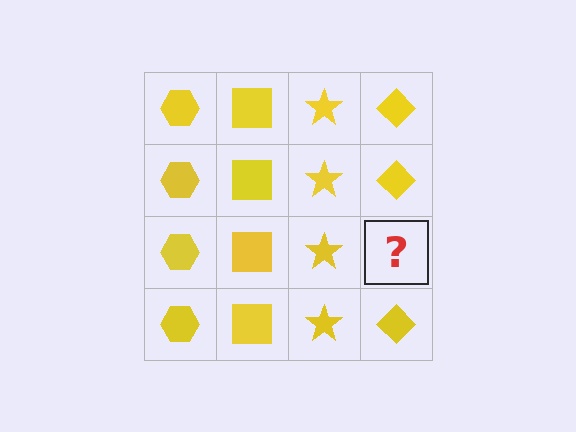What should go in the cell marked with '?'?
The missing cell should contain a yellow diamond.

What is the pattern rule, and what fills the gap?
The rule is that each column has a consistent shape. The gap should be filled with a yellow diamond.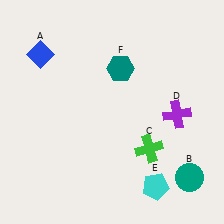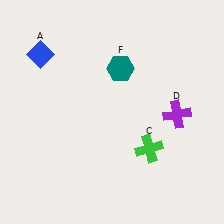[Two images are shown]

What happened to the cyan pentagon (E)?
The cyan pentagon (E) was removed in Image 2. It was in the bottom-right area of Image 1.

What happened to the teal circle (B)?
The teal circle (B) was removed in Image 2. It was in the bottom-right area of Image 1.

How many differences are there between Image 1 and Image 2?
There are 2 differences between the two images.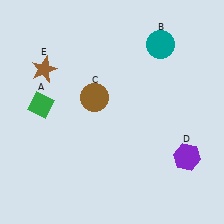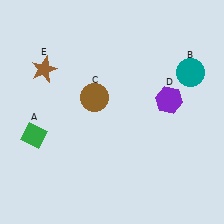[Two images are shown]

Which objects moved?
The objects that moved are: the green diamond (A), the teal circle (B), the purple hexagon (D).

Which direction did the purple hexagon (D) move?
The purple hexagon (D) moved up.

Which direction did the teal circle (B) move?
The teal circle (B) moved right.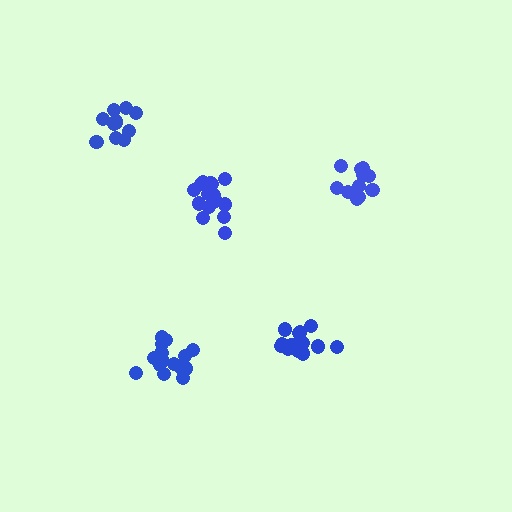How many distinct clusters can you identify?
There are 5 distinct clusters.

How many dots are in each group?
Group 1: 14 dots, Group 2: 15 dots, Group 3: 16 dots, Group 4: 11 dots, Group 5: 11 dots (67 total).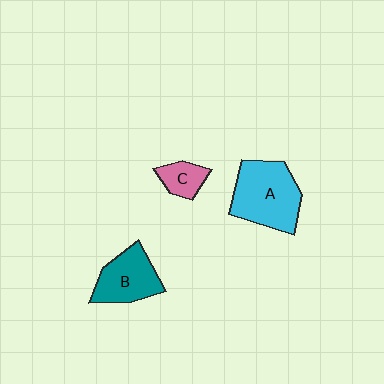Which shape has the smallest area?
Shape C (pink).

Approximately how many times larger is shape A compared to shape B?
Approximately 1.4 times.